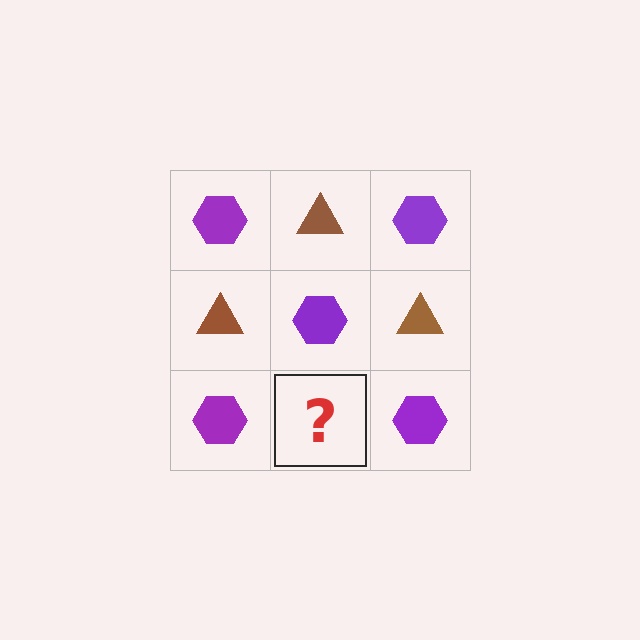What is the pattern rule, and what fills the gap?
The rule is that it alternates purple hexagon and brown triangle in a checkerboard pattern. The gap should be filled with a brown triangle.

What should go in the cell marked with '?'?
The missing cell should contain a brown triangle.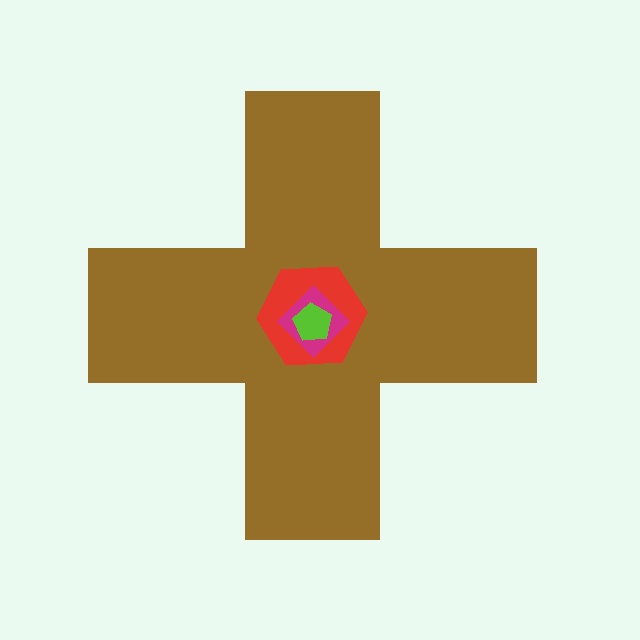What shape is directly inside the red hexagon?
The magenta diamond.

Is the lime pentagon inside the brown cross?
Yes.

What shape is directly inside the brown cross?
The red hexagon.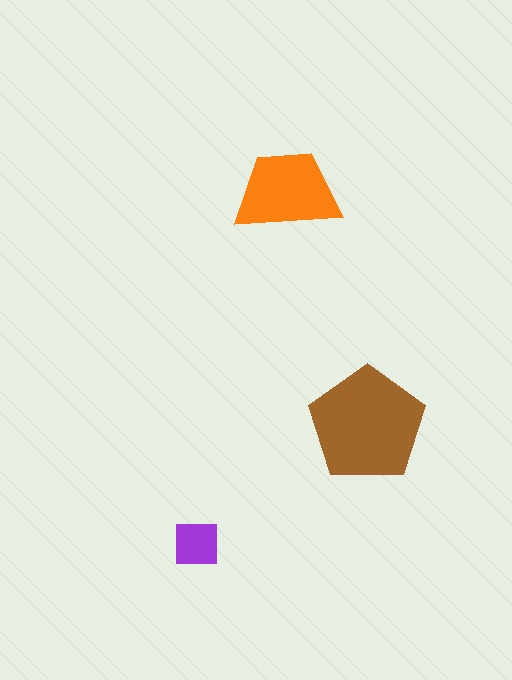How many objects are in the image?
There are 3 objects in the image.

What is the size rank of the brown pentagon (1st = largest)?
1st.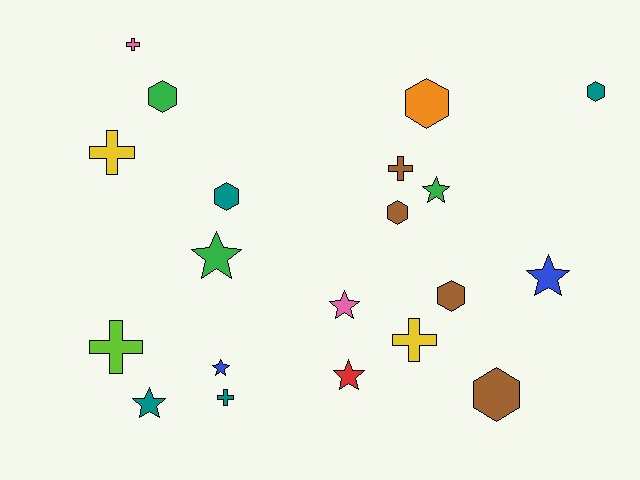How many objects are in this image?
There are 20 objects.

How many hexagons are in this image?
There are 7 hexagons.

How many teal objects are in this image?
There are 4 teal objects.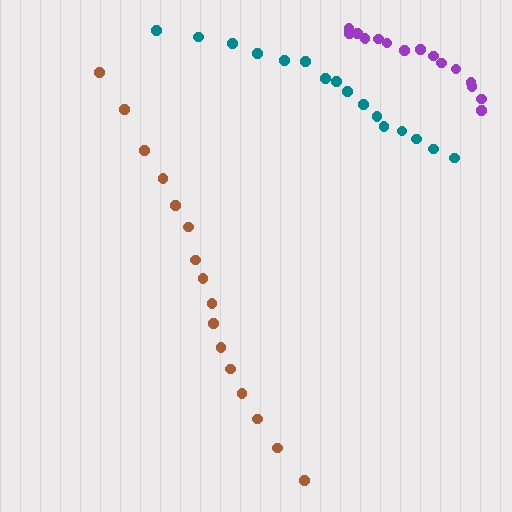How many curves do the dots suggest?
There are 3 distinct paths.